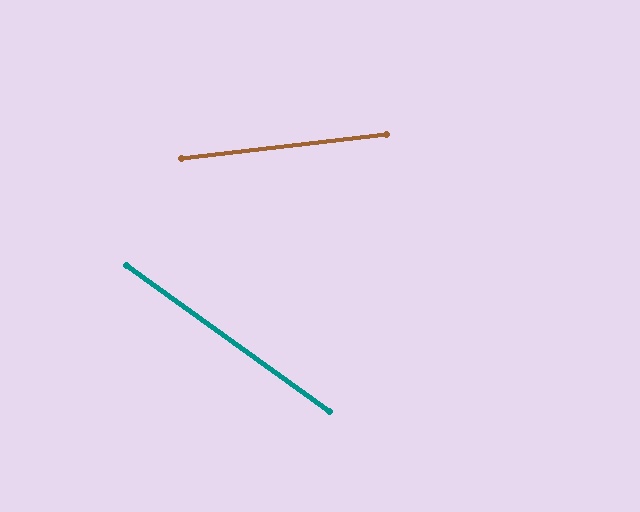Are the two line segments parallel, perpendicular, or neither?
Neither parallel nor perpendicular — they differ by about 42°.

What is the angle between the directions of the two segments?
Approximately 42 degrees.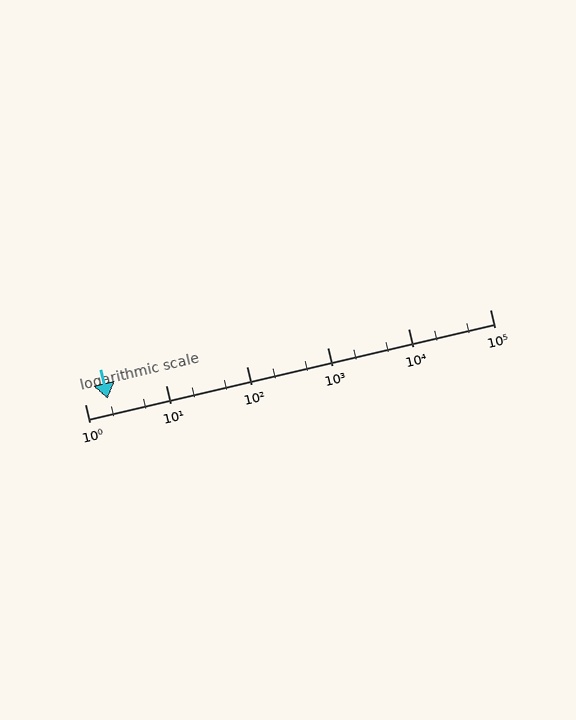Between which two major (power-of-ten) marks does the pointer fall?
The pointer is between 1 and 10.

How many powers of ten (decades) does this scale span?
The scale spans 5 decades, from 1 to 100000.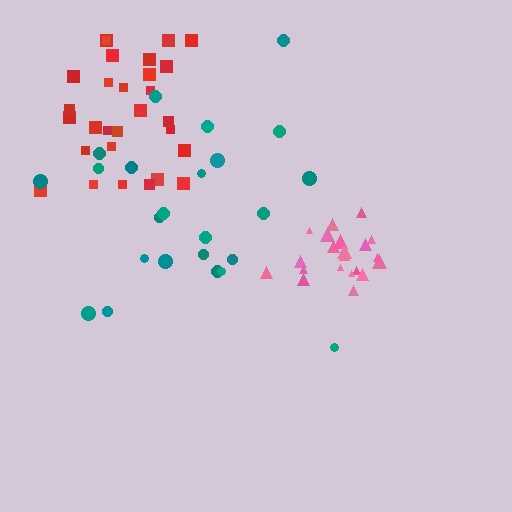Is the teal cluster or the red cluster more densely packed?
Red.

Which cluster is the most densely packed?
Pink.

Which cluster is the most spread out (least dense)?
Teal.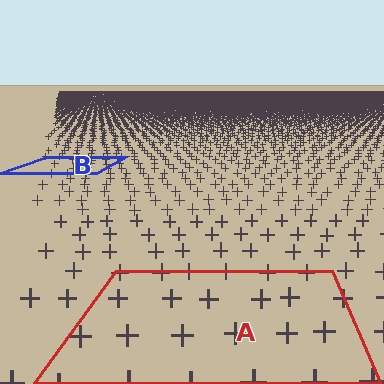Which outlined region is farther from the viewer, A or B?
Region B is farther from the viewer — the texture elements inside it appear smaller and more densely packed.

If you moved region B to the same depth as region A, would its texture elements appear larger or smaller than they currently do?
They would appear larger. At a closer depth, the same texture elements are projected at a bigger on-screen size.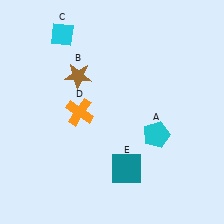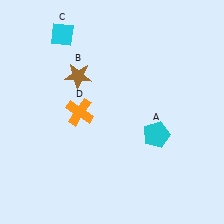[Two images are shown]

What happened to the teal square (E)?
The teal square (E) was removed in Image 2. It was in the bottom-right area of Image 1.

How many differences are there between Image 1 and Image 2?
There is 1 difference between the two images.